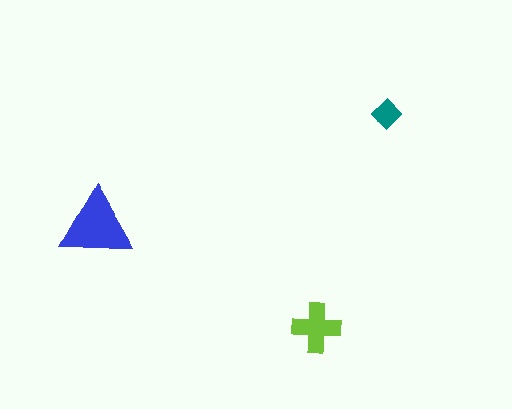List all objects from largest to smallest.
The blue triangle, the lime cross, the teal diamond.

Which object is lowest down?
The lime cross is bottommost.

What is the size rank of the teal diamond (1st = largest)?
3rd.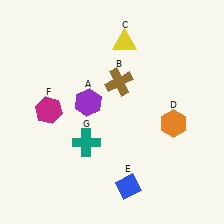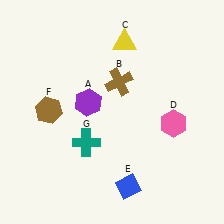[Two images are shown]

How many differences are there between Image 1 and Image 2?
There are 2 differences between the two images.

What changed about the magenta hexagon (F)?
In Image 1, F is magenta. In Image 2, it changed to brown.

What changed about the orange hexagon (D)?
In Image 1, D is orange. In Image 2, it changed to pink.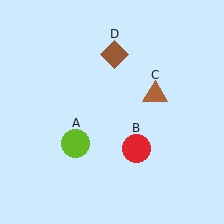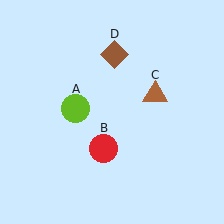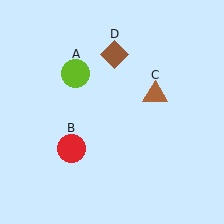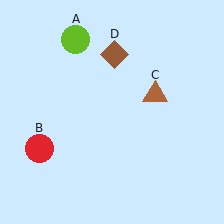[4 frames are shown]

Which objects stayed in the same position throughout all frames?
Brown triangle (object C) and brown diamond (object D) remained stationary.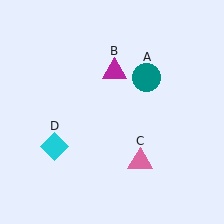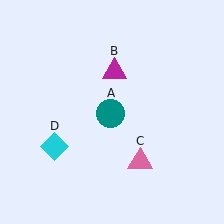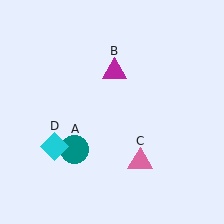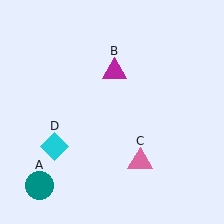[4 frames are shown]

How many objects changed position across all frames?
1 object changed position: teal circle (object A).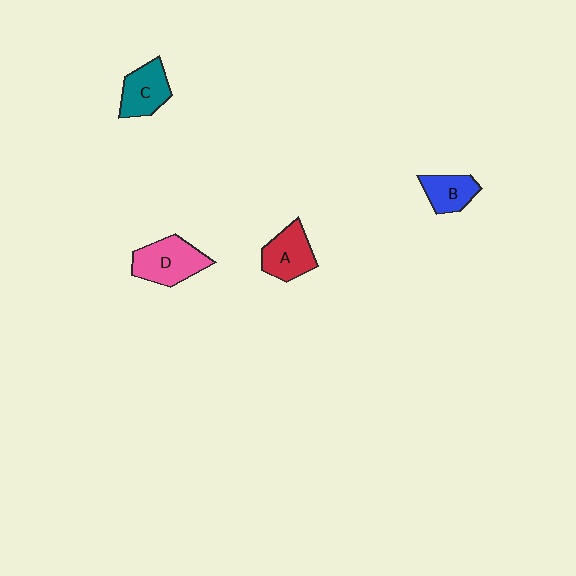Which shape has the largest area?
Shape D (pink).